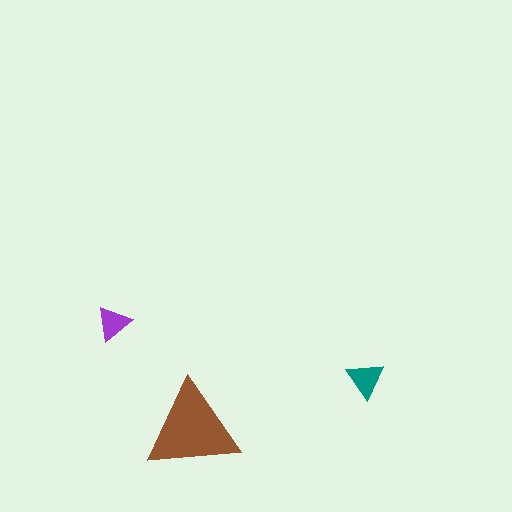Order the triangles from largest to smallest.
the brown one, the teal one, the purple one.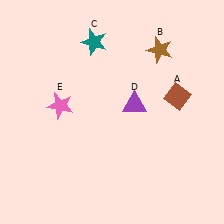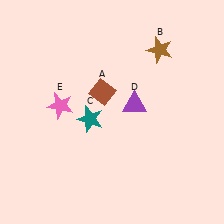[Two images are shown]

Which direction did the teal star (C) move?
The teal star (C) moved down.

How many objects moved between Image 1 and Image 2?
2 objects moved between the two images.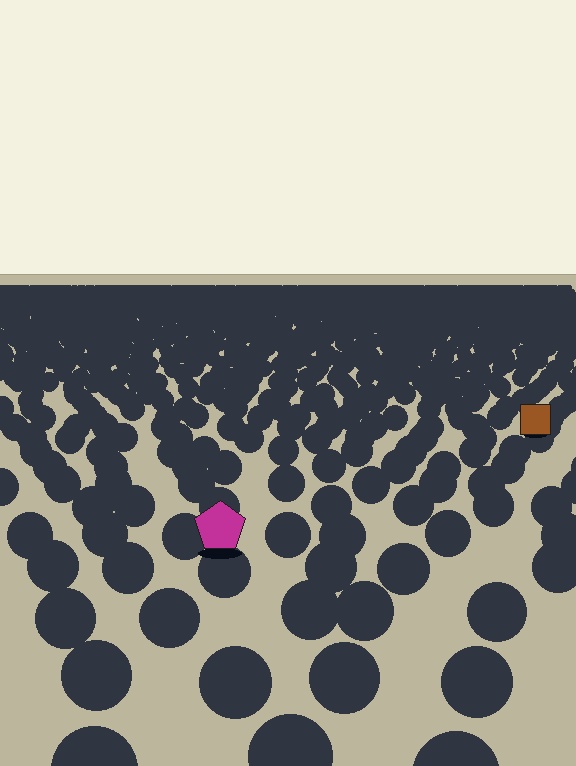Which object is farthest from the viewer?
The brown square is farthest from the viewer. It appears smaller and the ground texture around it is denser.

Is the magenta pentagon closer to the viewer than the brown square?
Yes. The magenta pentagon is closer — you can tell from the texture gradient: the ground texture is coarser near it.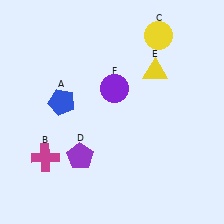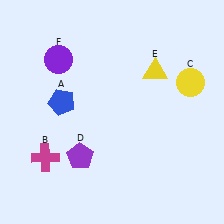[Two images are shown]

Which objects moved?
The objects that moved are: the yellow circle (C), the purple circle (F).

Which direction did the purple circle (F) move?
The purple circle (F) moved left.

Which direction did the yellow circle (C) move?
The yellow circle (C) moved down.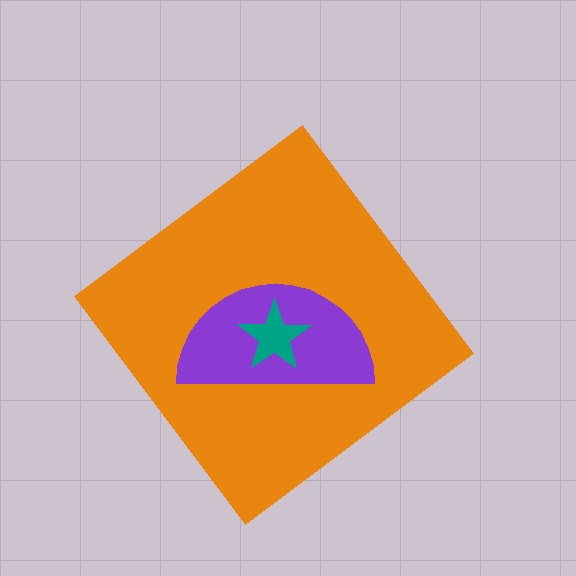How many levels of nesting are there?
3.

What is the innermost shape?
The teal star.